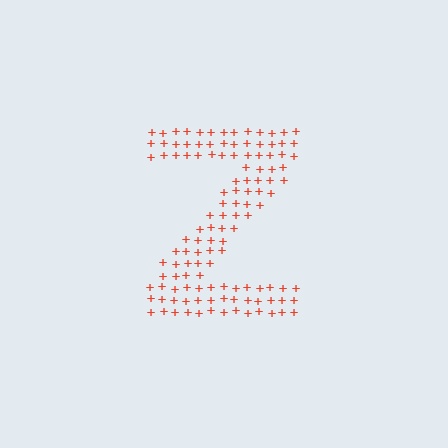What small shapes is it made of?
It is made of small plus signs.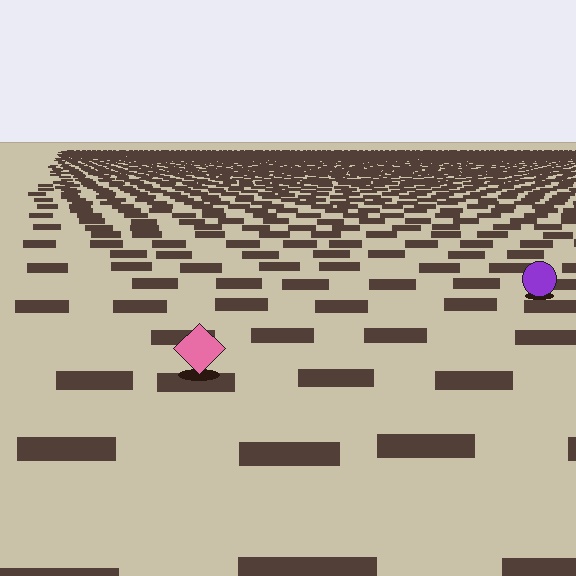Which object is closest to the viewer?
The pink diamond is closest. The texture marks near it are larger and more spread out.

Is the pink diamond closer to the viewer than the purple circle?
Yes. The pink diamond is closer — you can tell from the texture gradient: the ground texture is coarser near it.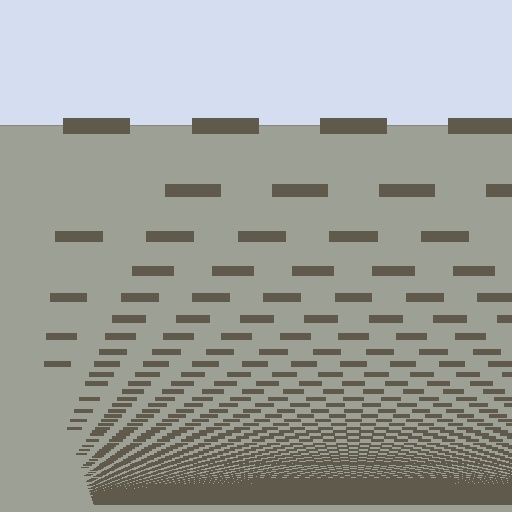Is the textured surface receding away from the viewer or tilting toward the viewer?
The surface appears to tilt toward the viewer. Texture elements get larger and sparser toward the top.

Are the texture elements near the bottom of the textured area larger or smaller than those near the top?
Smaller. The gradient is inverted — elements near the bottom are smaller and denser.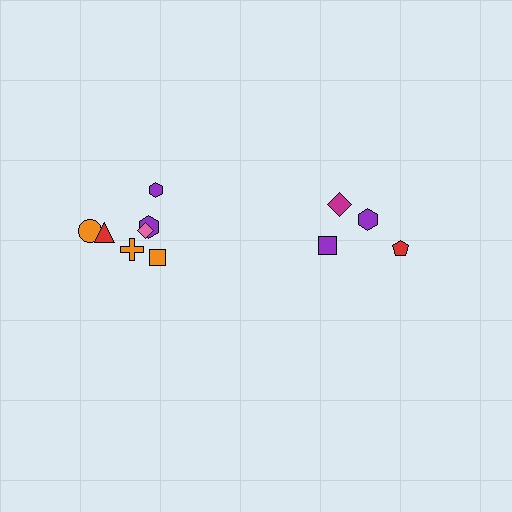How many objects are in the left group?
There are 7 objects.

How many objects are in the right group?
There are 4 objects.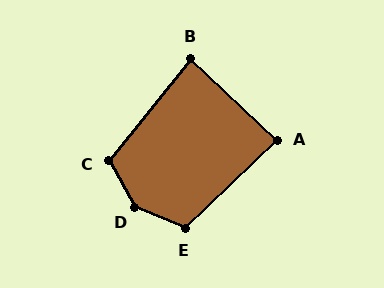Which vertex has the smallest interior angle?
B, at approximately 86 degrees.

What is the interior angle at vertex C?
Approximately 112 degrees (obtuse).